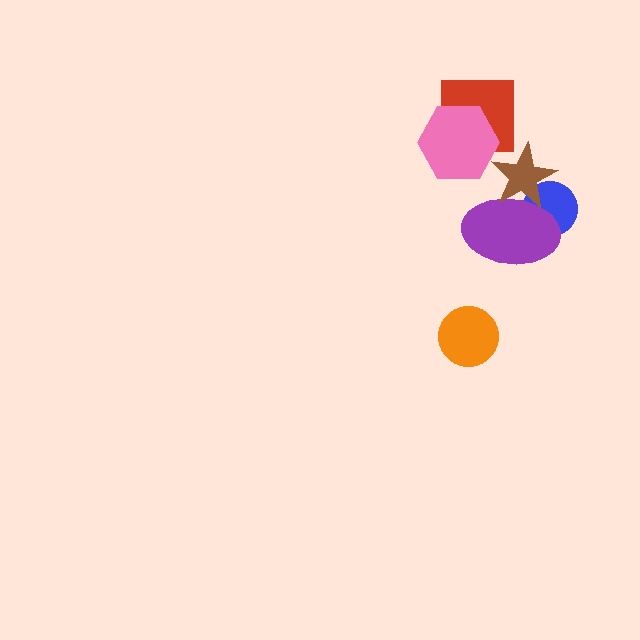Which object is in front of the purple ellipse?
The brown star is in front of the purple ellipse.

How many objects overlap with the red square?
1 object overlaps with the red square.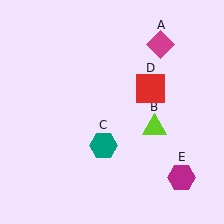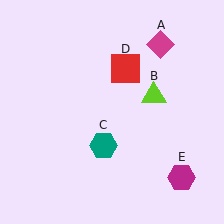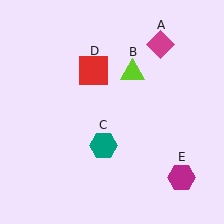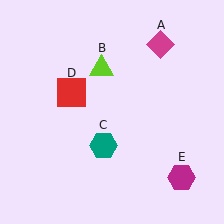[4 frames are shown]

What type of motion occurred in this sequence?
The lime triangle (object B), red square (object D) rotated counterclockwise around the center of the scene.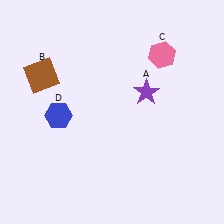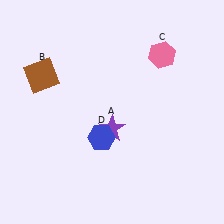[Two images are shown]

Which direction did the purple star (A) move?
The purple star (A) moved down.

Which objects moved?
The objects that moved are: the purple star (A), the blue hexagon (D).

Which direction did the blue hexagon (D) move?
The blue hexagon (D) moved right.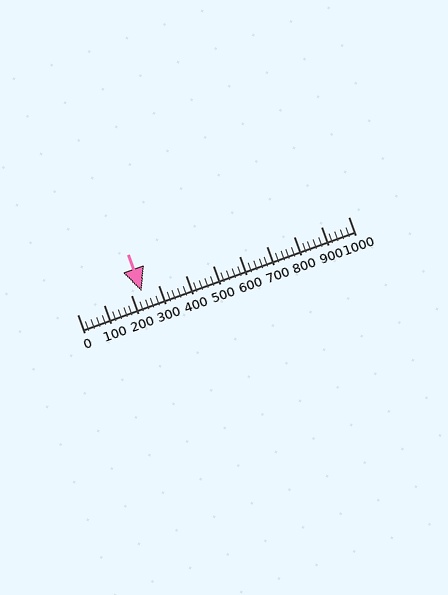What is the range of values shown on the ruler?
The ruler shows values from 0 to 1000.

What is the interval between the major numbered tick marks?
The major tick marks are spaced 100 units apart.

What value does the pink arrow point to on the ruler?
The pink arrow points to approximately 236.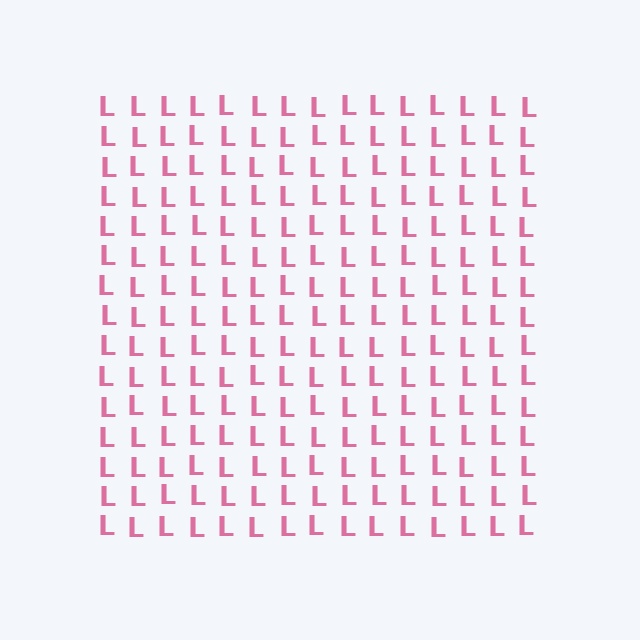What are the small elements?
The small elements are letter L's.